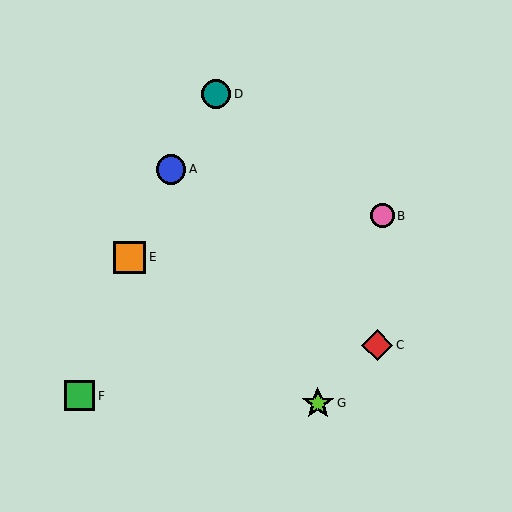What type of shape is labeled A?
Shape A is a blue circle.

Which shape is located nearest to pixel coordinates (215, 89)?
The teal circle (labeled D) at (216, 94) is nearest to that location.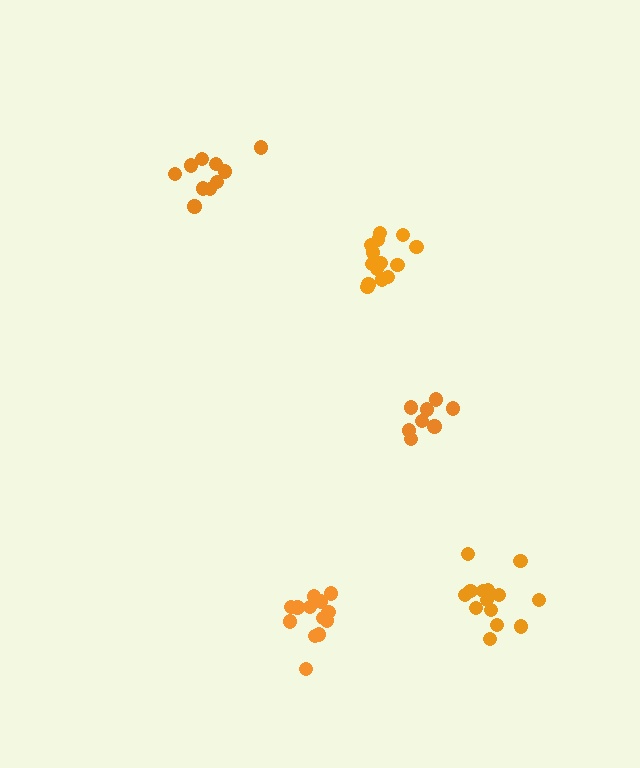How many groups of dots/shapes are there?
There are 5 groups.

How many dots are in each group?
Group 1: 13 dots, Group 2: 14 dots, Group 3: 10 dots, Group 4: 8 dots, Group 5: 14 dots (59 total).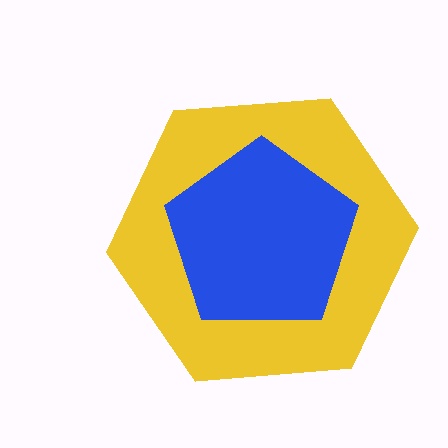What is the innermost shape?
The blue pentagon.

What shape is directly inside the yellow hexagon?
The blue pentagon.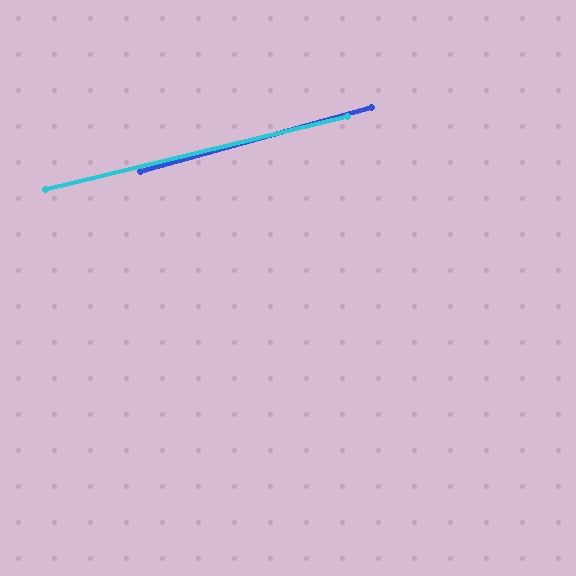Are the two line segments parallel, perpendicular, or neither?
Parallel — their directions differ by only 1.9°.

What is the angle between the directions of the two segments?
Approximately 2 degrees.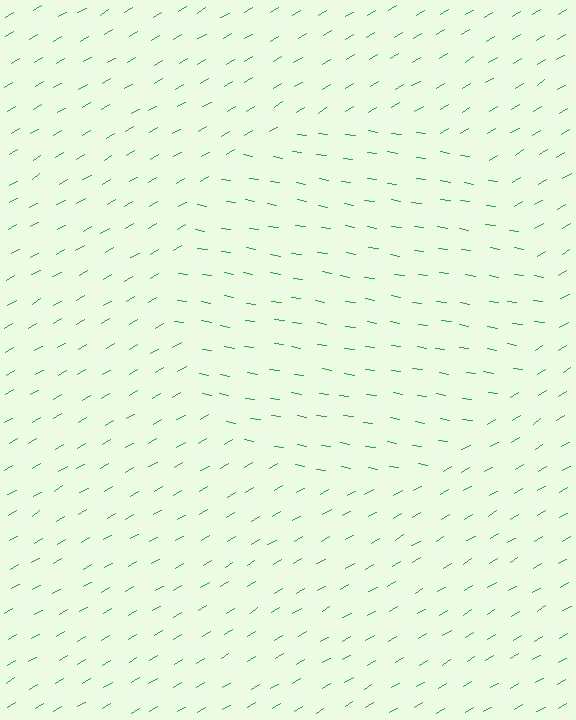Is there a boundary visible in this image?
Yes, there is a texture boundary formed by a change in line orientation.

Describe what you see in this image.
The image is filled with small green line segments. A circle region in the image has lines oriented differently from the surrounding lines, creating a visible texture boundary.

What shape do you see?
I see a circle.